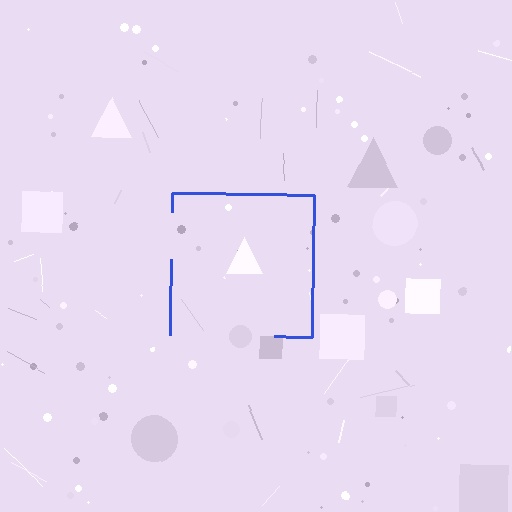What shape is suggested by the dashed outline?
The dashed outline suggests a square.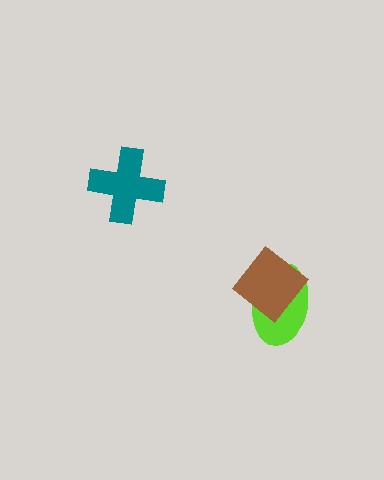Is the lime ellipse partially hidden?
Yes, it is partially covered by another shape.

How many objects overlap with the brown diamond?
1 object overlaps with the brown diamond.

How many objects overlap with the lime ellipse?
1 object overlaps with the lime ellipse.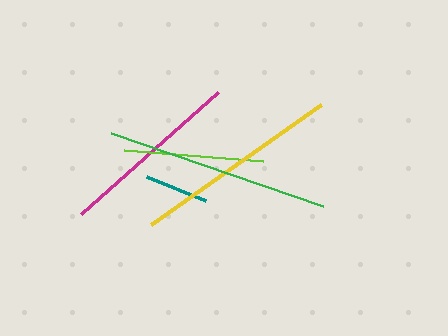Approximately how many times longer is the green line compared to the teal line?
The green line is approximately 3.5 times the length of the teal line.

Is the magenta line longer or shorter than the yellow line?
The yellow line is longer than the magenta line.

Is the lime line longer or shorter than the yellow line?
The yellow line is longer than the lime line.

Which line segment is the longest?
The green line is the longest at approximately 224 pixels.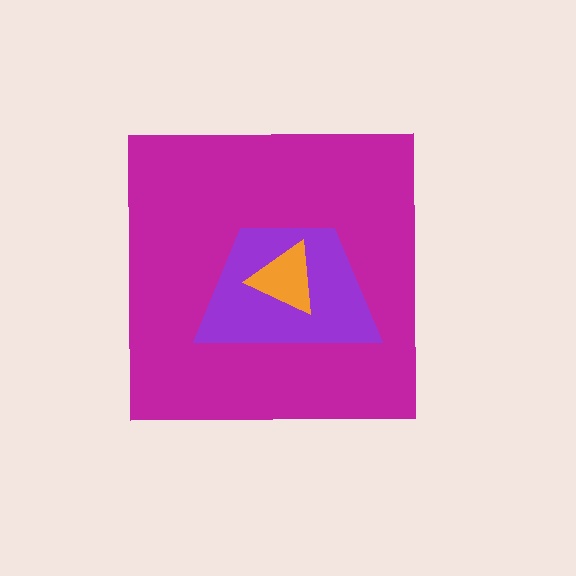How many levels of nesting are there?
3.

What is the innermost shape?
The orange triangle.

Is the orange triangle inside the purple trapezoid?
Yes.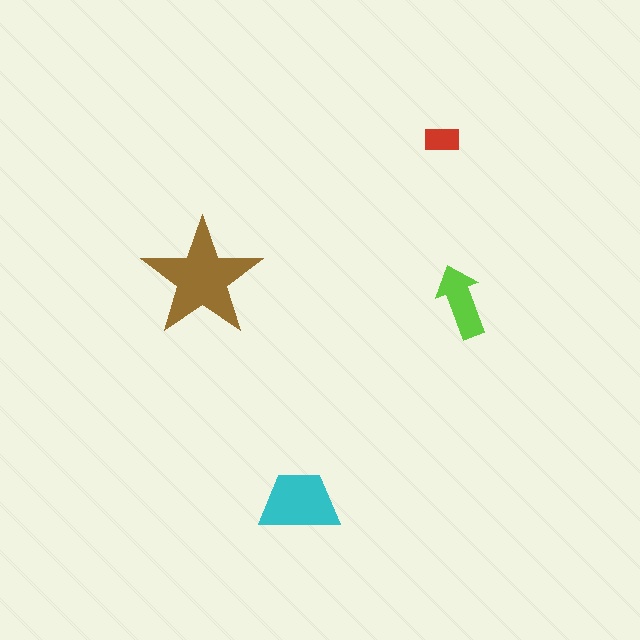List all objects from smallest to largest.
The red rectangle, the lime arrow, the cyan trapezoid, the brown star.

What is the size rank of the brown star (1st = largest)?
1st.